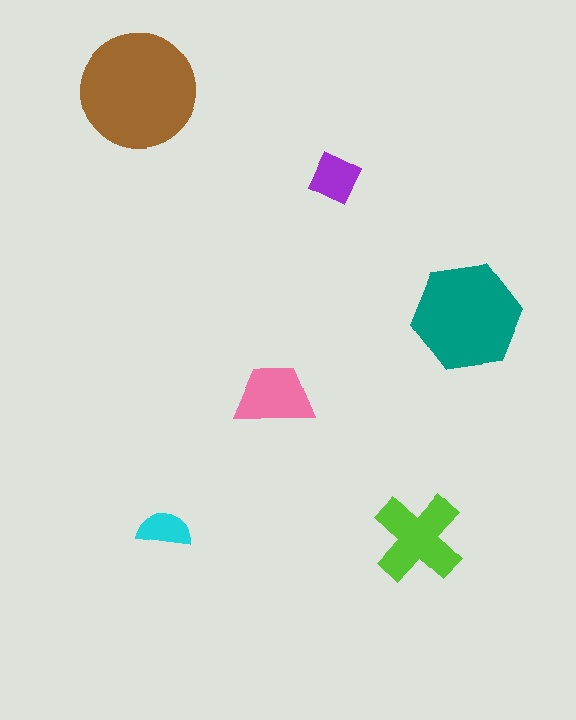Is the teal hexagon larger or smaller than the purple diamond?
Larger.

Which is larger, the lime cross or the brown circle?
The brown circle.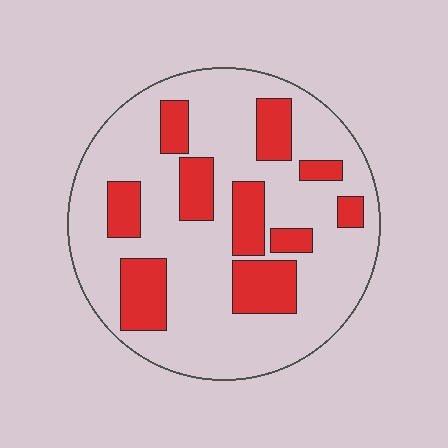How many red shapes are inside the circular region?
10.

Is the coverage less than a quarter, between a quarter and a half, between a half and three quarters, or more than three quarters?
Between a quarter and a half.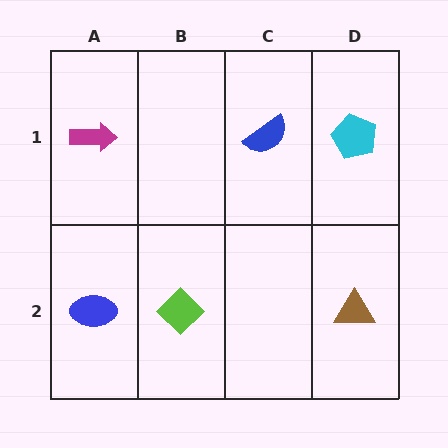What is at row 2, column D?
A brown triangle.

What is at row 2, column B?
A lime diamond.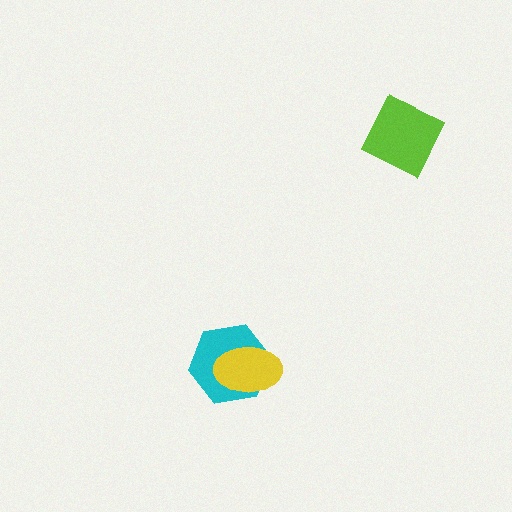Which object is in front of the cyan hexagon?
The yellow ellipse is in front of the cyan hexagon.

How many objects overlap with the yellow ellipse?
1 object overlaps with the yellow ellipse.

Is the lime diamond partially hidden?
No, no other shape covers it.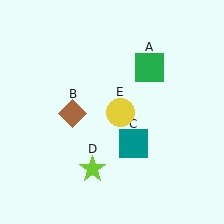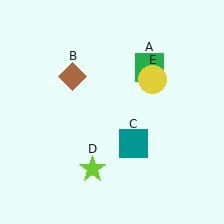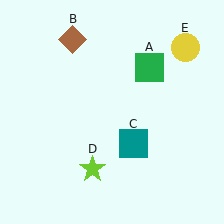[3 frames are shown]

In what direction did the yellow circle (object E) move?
The yellow circle (object E) moved up and to the right.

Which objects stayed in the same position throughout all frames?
Green square (object A) and teal square (object C) and lime star (object D) remained stationary.